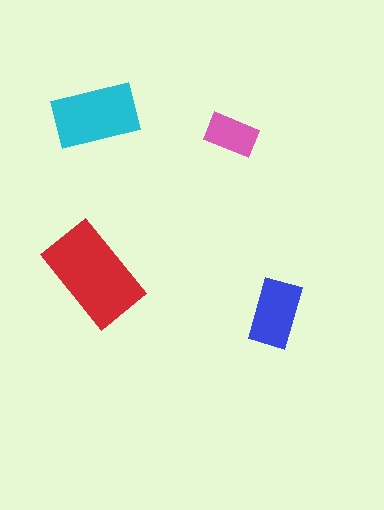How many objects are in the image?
There are 4 objects in the image.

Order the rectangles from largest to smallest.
the red one, the cyan one, the blue one, the pink one.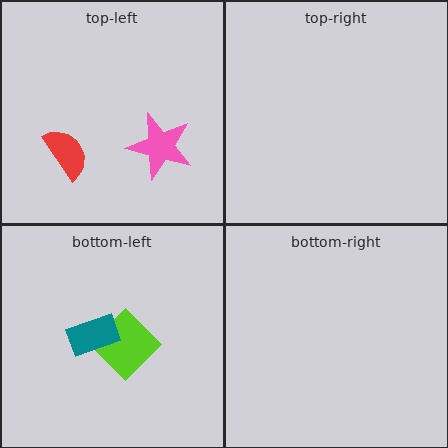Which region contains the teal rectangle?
The bottom-left region.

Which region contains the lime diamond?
The bottom-left region.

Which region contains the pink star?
The top-left region.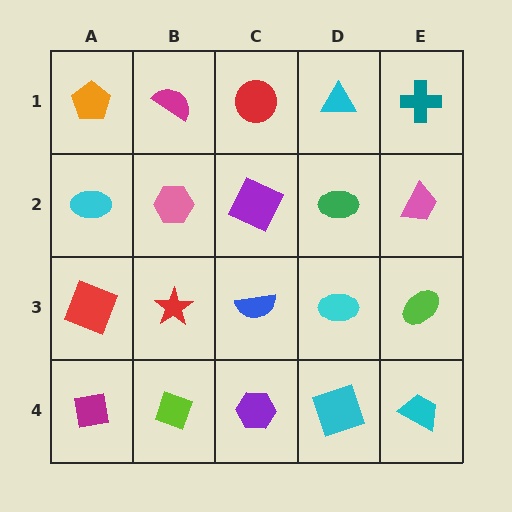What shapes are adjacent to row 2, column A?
An orange pentagon (row 1, column A), a red square (row 3, column A), a pink hexagon (row 2, column B).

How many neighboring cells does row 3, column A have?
3.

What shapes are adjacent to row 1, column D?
A green ellipse (row 2, column D), a red circle (row 1, column C), a teal cross (row 1, column E).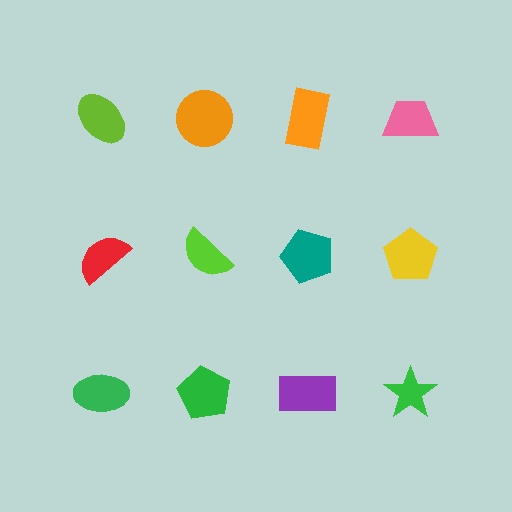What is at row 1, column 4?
A pink trapezoid.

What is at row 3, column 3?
A purple rectangle.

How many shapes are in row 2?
4 shapes.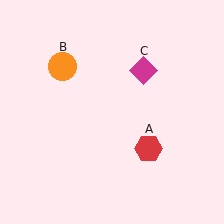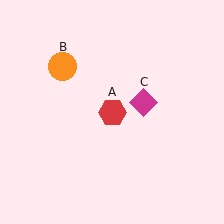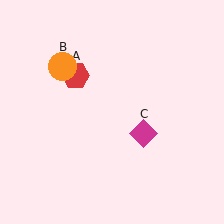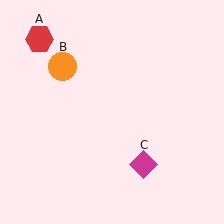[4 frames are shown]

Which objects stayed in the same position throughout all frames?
Orange circle (object B) remained stationary.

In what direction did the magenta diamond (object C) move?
The magenta diamond (object C) moved down.